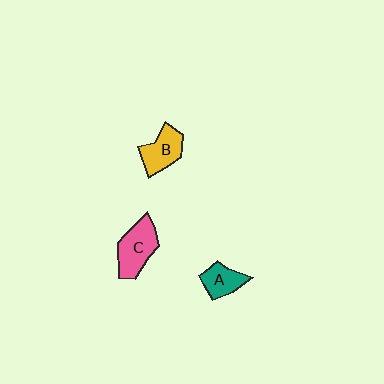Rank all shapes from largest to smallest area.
From largest to smallest: C (pink), B (yellow), A (teal).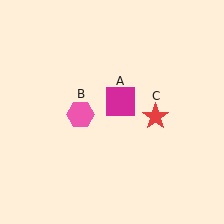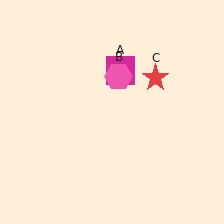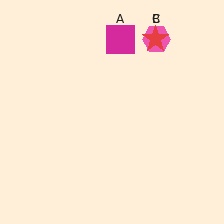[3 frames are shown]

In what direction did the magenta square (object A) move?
The magenta square (object A) moved up.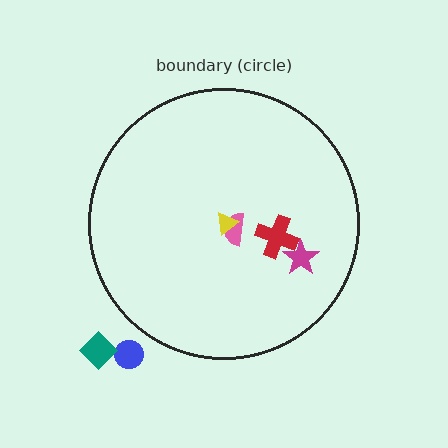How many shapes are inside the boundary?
4 inside, 2 outside.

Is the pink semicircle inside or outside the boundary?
Inside.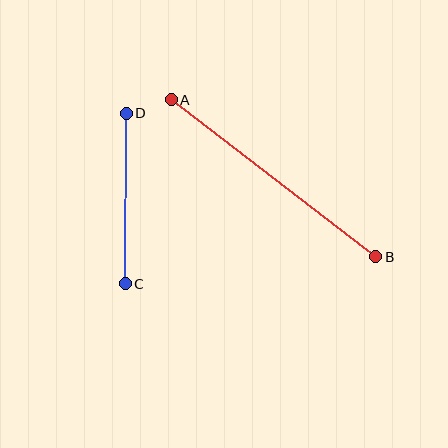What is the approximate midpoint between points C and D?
The midpoint is at approximately (126, 199) pixels.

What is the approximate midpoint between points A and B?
The midpoint is at approximately (273, 178) pixels.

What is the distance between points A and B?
The distance is approximately 258 pixels.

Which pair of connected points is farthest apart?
Points A and B are farthest apart.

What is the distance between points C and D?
The distance is approximately 170 pixels.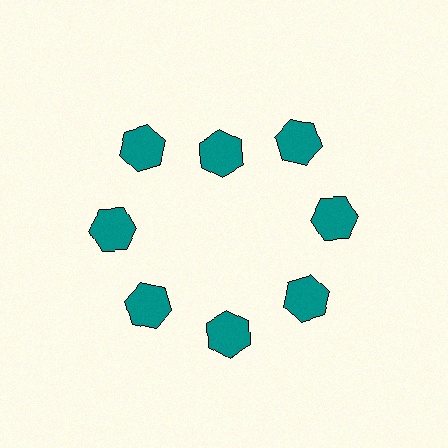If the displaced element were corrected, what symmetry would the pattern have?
It would have 8-fold rotational symmetry — the pattern would map onto itself every 45 degrees.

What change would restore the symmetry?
The symmetry would be restored by moving it outward, back onto the ring so that all 8 hexagons sit at equal angles and equal distance from the center.